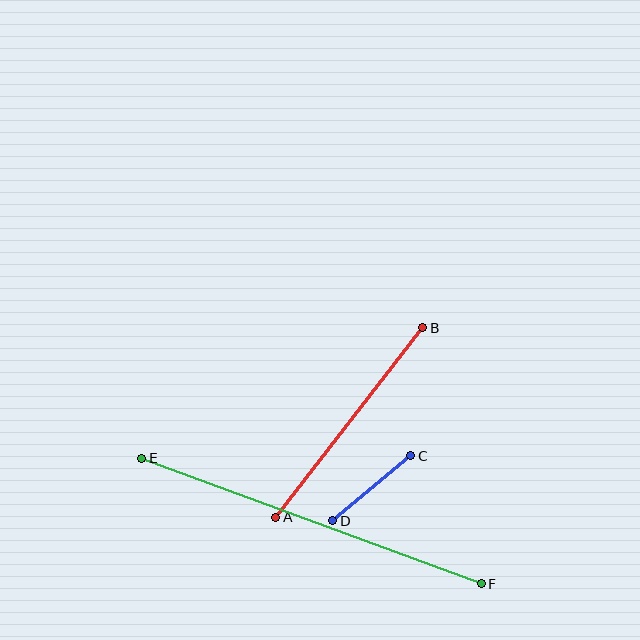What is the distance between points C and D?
The distance is approximately 102 pixels.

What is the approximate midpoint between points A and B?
The midpoint is at approximately (349, 422) pixels.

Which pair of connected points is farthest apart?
Points E and F are farthest apart.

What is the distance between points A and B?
The distance is approximately 240 pixels.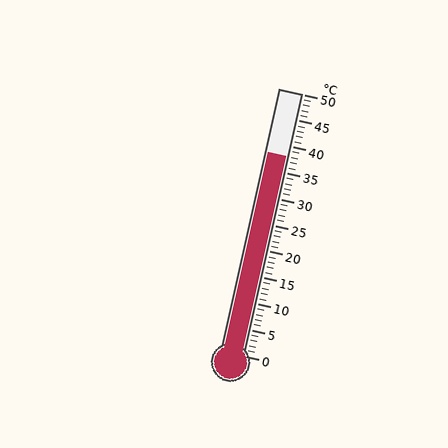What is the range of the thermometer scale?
The thermometer scale ranges from 0°C to 50°C.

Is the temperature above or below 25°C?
The temperature is above 25°C.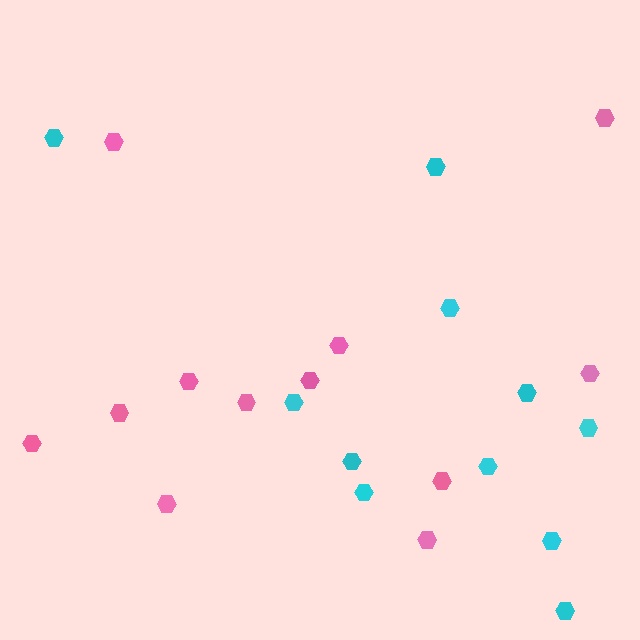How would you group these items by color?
There are 2 groups: one group of pink hexagons (12) and one group of cyan hexagons (11).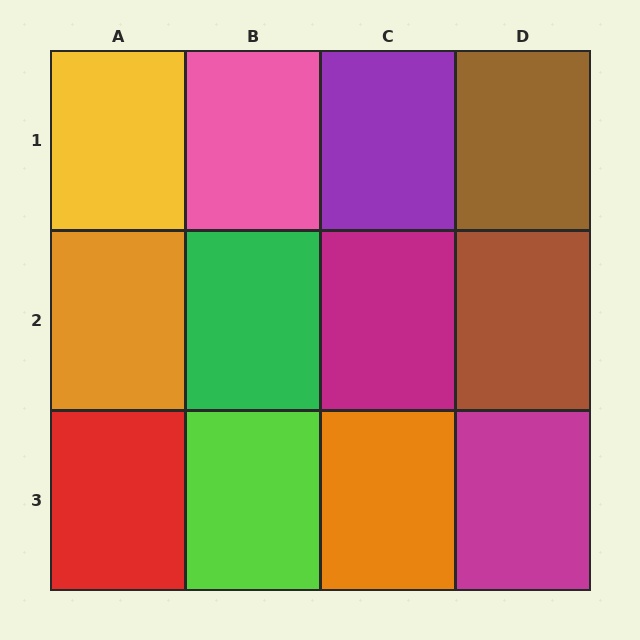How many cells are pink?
1 cell is pink.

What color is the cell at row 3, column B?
Lime.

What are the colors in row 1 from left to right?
Yellow, pink, purple, brown.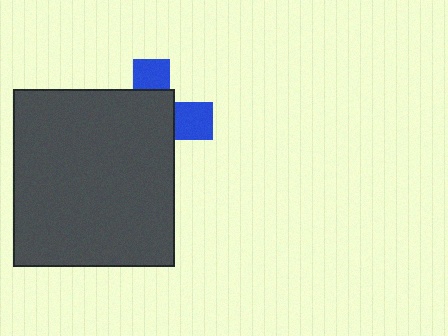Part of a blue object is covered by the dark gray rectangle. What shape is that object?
It is a cross.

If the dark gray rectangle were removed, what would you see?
You would see the complete blue cross.